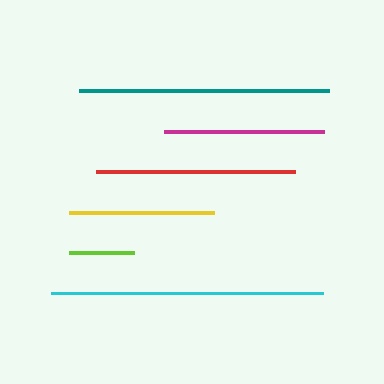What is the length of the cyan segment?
The cyan segment is approximately 273 pixels long.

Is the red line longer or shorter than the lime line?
The red line is longer than the lime line.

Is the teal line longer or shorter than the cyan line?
The cyan line is longer than the teal line.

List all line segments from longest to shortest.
From longest to shortest: cyan, teal, red, magenta, yellow, lime.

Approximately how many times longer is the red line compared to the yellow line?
The red line is approximately 1.4 times the length of the yellow line.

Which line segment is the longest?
The cyan line is the longest at approximately 273 pixels.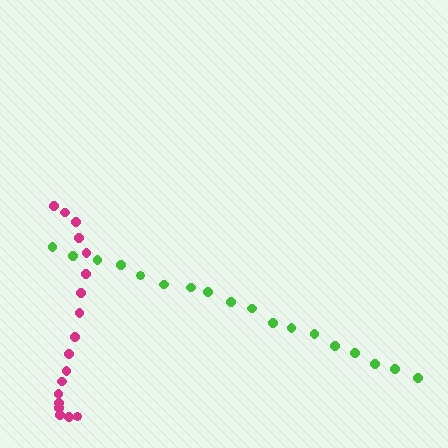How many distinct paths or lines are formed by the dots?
There are 2 distinct paths.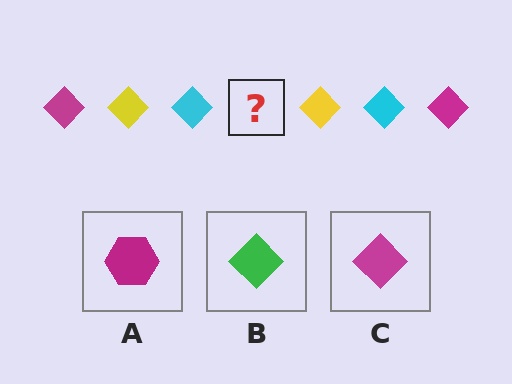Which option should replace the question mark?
Option C.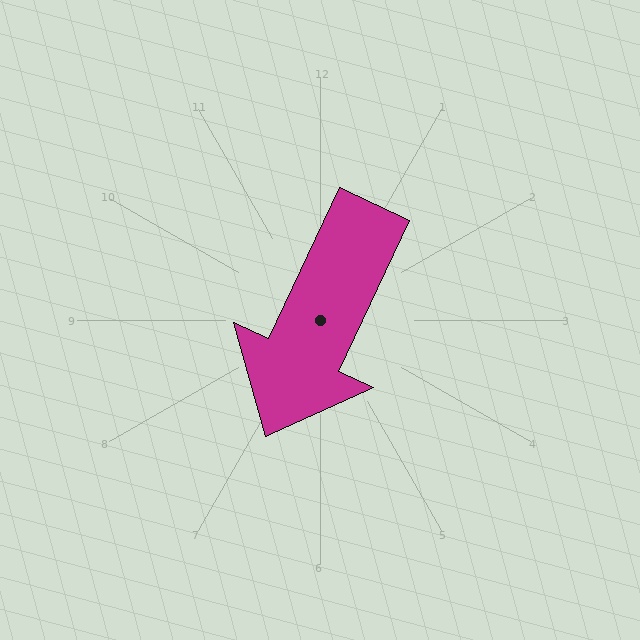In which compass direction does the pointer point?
Southwest.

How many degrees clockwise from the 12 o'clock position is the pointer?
Approximately 205 degrees.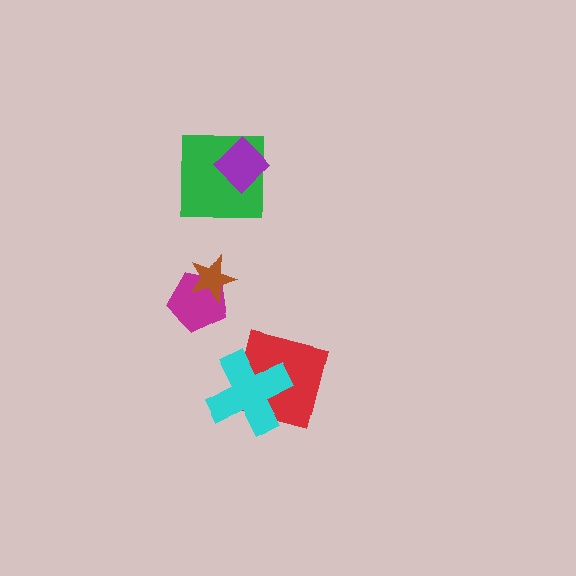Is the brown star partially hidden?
No, no other shape covers it.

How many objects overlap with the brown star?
1 object overlaps with the brown star.